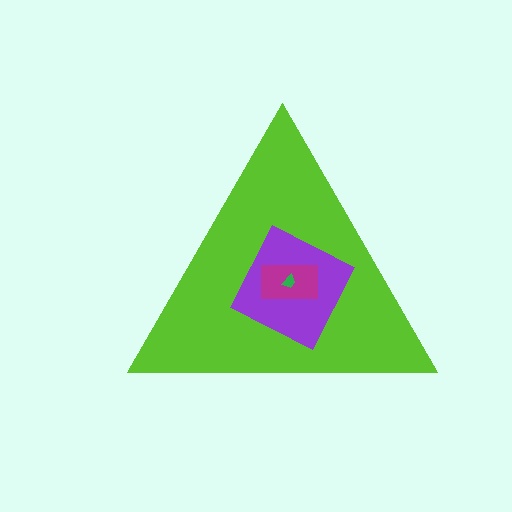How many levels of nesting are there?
4.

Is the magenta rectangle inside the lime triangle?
Yes.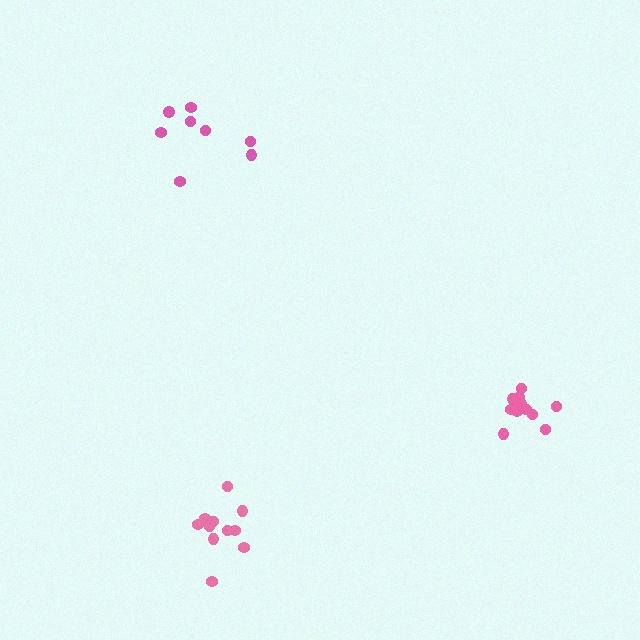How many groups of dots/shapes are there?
There are 3 groups.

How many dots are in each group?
Group 1: 12 dots, Group 2: 8 dots, Group 3: 11 dots (31 total).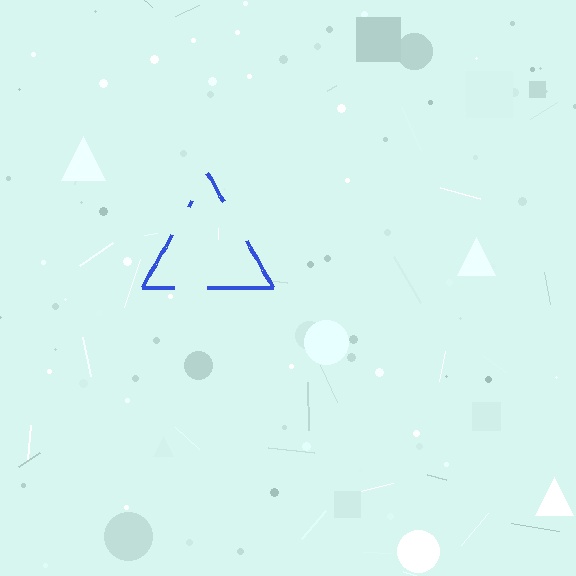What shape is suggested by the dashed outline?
The dashed outline suggests a triangle.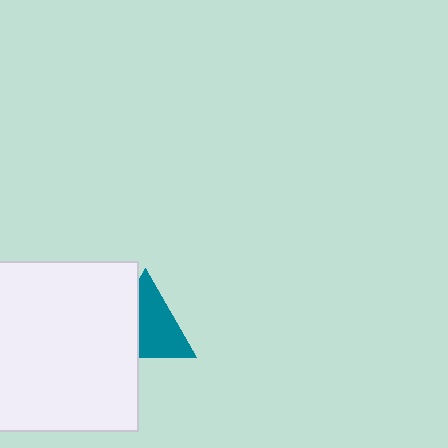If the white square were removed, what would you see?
You would see the complete teal triangle.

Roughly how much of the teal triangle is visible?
About half of it is visible (roughly 61%).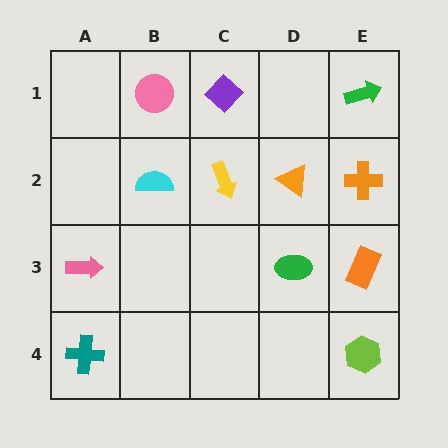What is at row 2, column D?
An orange triangle.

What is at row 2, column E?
An orange cross.